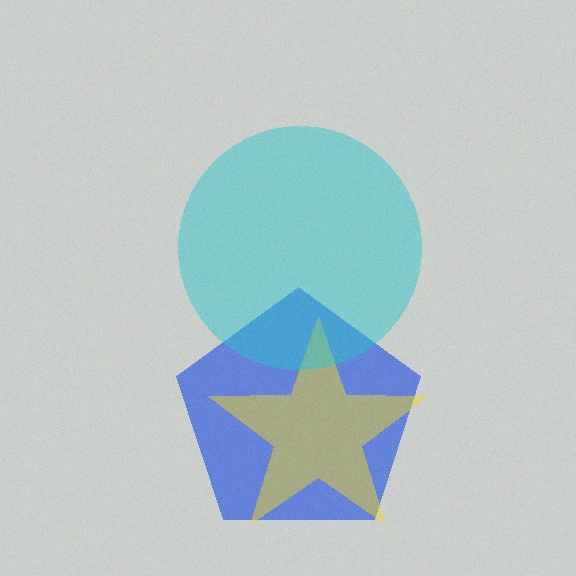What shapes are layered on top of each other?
The layered shapes are: a blue pentagon, a yellow star, a cyan circle.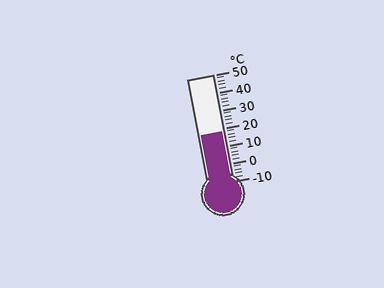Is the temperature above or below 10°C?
The temperature is above 10°C.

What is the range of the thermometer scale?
The thermometer scale ranges from -10°C to 50°C.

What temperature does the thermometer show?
The thermometer shows approximately 18°C.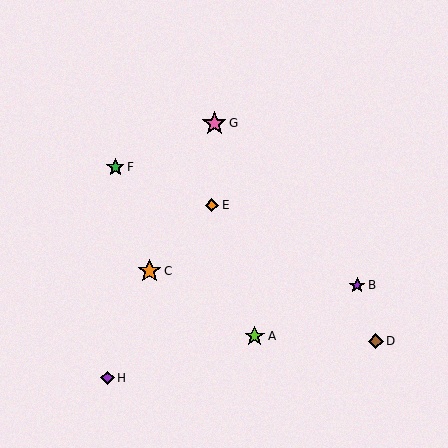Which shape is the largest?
The pink star (labeled G) is the largest.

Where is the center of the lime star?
The center of the lime star is at (255, 336).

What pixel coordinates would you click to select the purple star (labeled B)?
Click at (357, 285) to select the purple star B.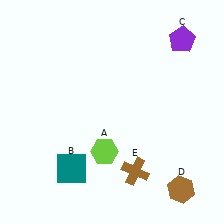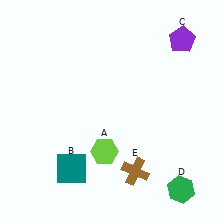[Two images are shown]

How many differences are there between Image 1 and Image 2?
There is 1 difference between the two images.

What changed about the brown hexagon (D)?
In Image 1, D is brown. In Image 2, it changed to green.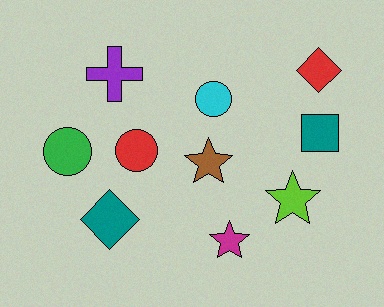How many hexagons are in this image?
There are no hexagons.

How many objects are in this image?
There are 10 objects.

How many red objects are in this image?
There are 2 red objects.